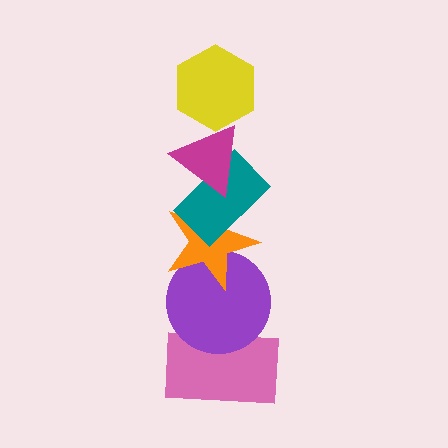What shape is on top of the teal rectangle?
The magenta triangle is on top of the teal rectangle.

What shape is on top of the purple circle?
The orange star is on top of the purple circle.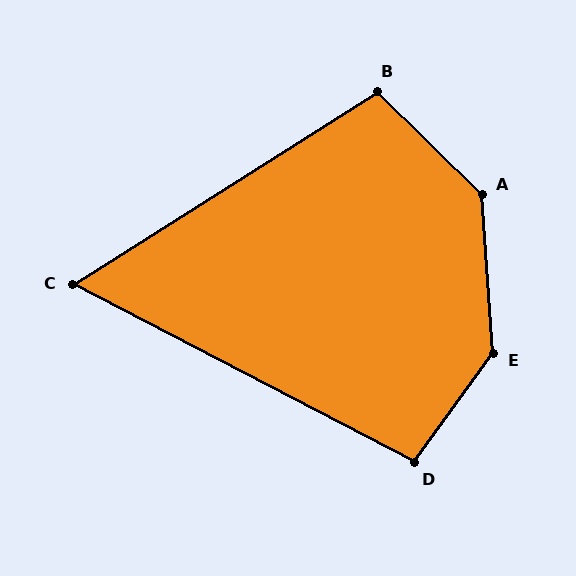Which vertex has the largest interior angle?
E, at approximately 140 degrees.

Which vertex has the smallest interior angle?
C, at approximately 60 degrees.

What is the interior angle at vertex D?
Approximately 98 degrees (obtuse).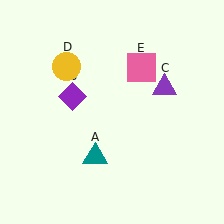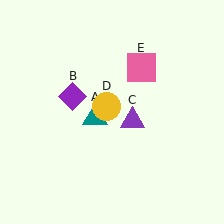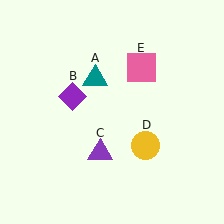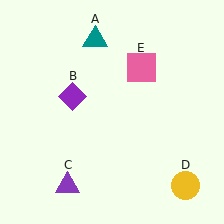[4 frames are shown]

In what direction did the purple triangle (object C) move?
The purple triangle (object C) moved down and to the left.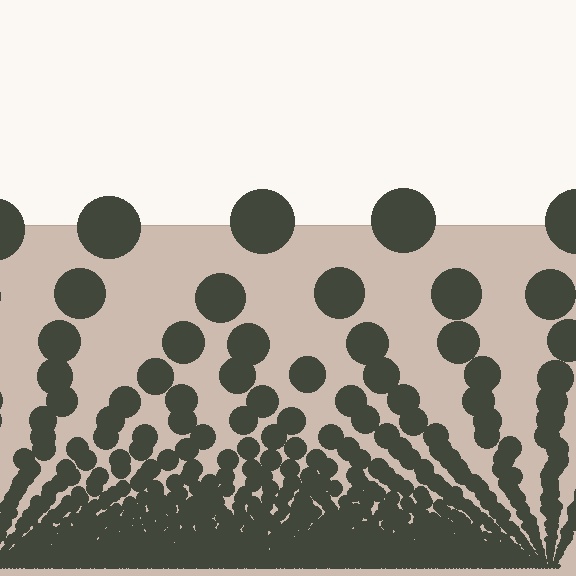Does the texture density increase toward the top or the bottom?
Density increases toward the bottom.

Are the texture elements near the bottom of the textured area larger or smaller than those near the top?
Smaller. The gradient is inverted — elements near the bottom are smaller and denser.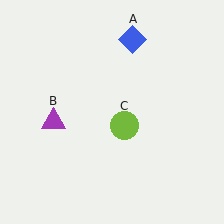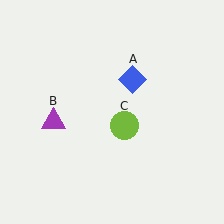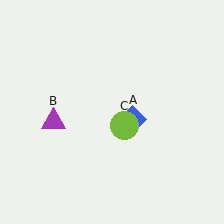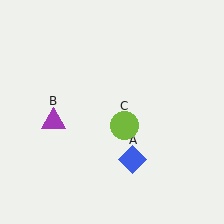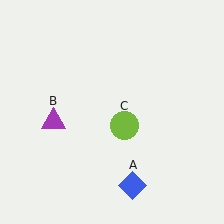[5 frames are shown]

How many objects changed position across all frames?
1 object changed position: blue diamond (object A).